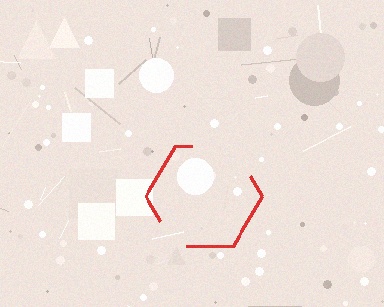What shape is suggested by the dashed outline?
The dashed outline suggests a hexagon.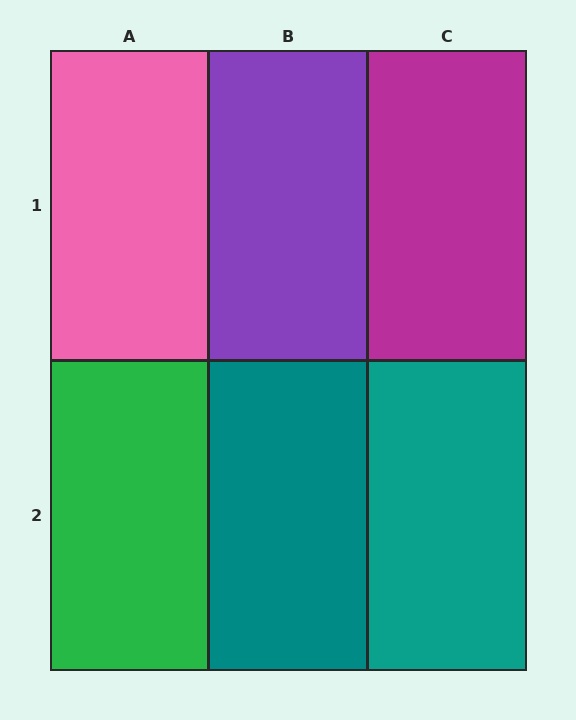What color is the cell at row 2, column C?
Teal.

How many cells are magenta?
1 cell is magenta.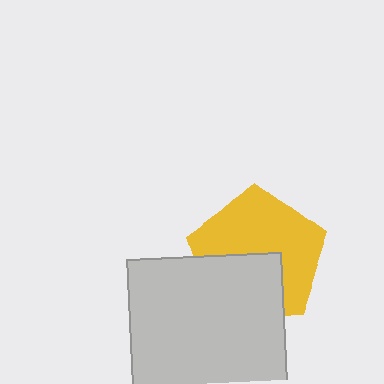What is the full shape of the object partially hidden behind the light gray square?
The partially hidden object is a yellow pentagon.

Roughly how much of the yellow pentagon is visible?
About half of it is visible (roughly 61%).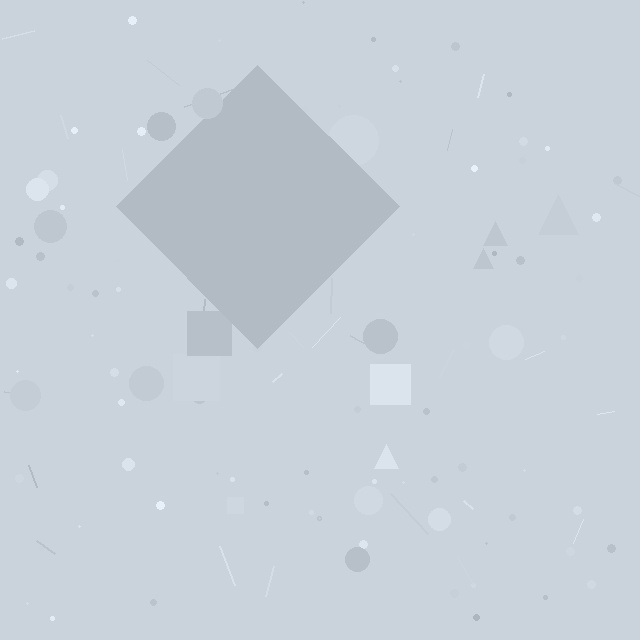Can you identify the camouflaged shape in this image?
The camouflaged shape is a diamond.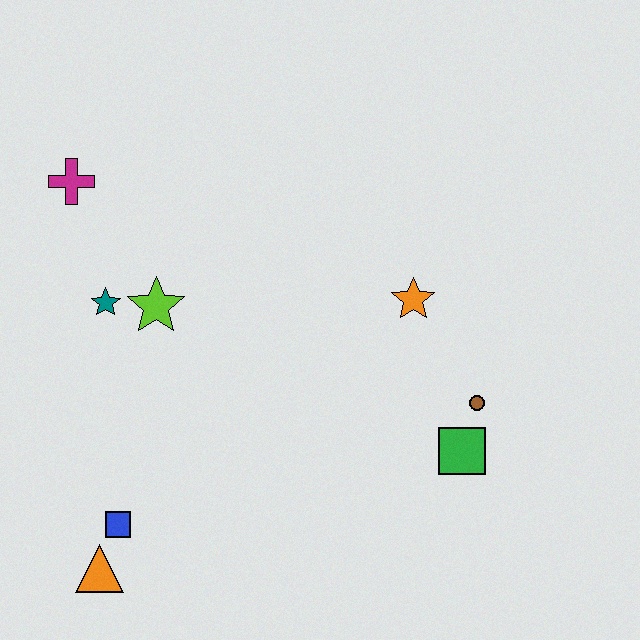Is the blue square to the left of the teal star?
No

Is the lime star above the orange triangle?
Yes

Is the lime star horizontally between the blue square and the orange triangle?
No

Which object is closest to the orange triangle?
The blue square is closest to the orange triangle.